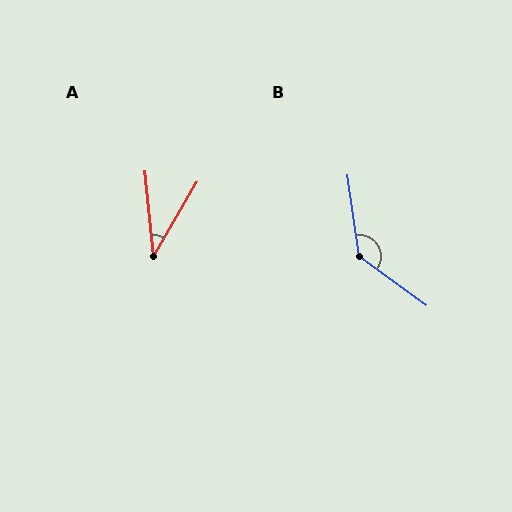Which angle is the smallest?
A, at approximately 35 degrees.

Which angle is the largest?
B, at approximately 134 degrees.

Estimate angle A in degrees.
Approximately 35 degrees.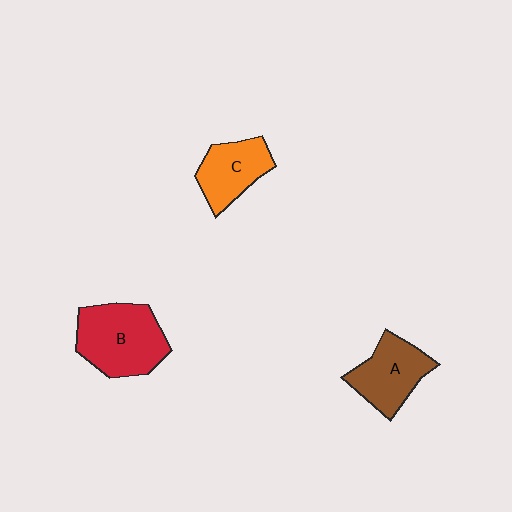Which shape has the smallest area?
Shape C (orange).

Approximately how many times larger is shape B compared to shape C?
Approximately 1.5 times.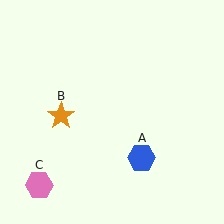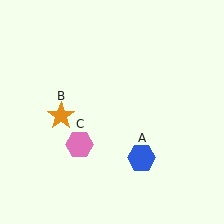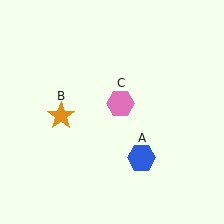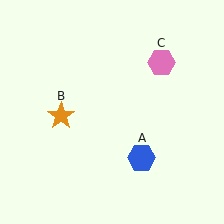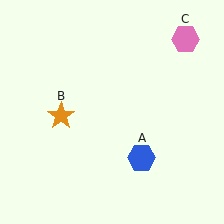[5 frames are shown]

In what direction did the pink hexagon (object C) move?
The pink hexagon (object C) moved up and to the right.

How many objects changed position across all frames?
1 object changed position: pink hexagon (object C).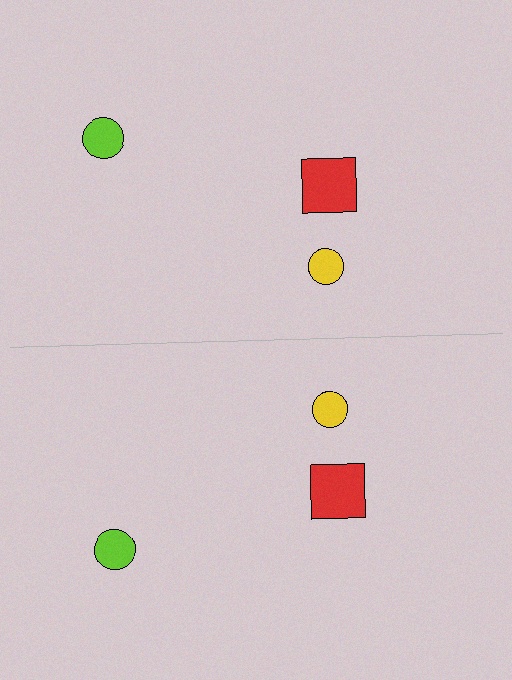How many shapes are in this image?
There are 6 shapes in this image.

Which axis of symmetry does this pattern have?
The pattern has a horizontal axis of symmetry running through the center of the image.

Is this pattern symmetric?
Yes, this pattern has bilateral (reflection) symmetry.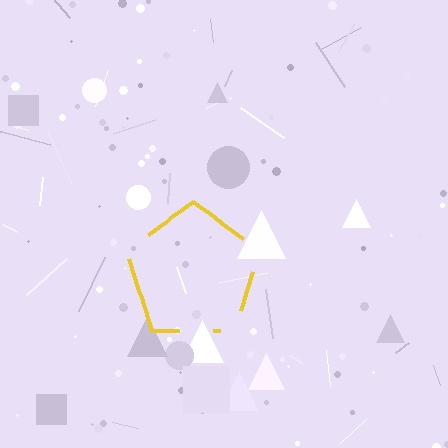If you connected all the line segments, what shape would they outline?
They would outline a pentagon.